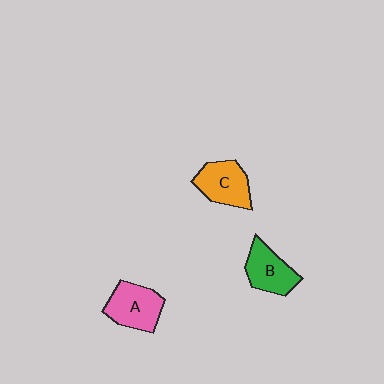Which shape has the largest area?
Shape A (pink).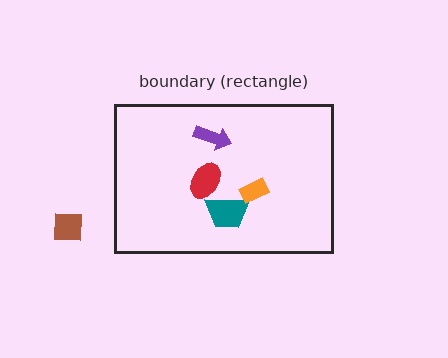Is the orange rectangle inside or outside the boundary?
Inside.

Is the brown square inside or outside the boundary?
Outside.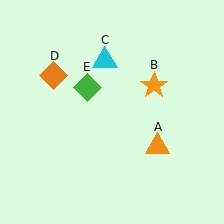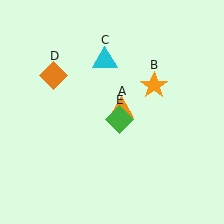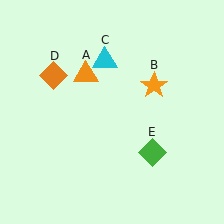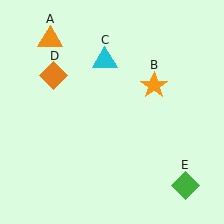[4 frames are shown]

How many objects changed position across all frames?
2 objects changed position: orange triangle (object A), green diamond (object E).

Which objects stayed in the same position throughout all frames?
Orange star (object B) and cyan triangle (object C) and orange diamond (object D) remained stationary.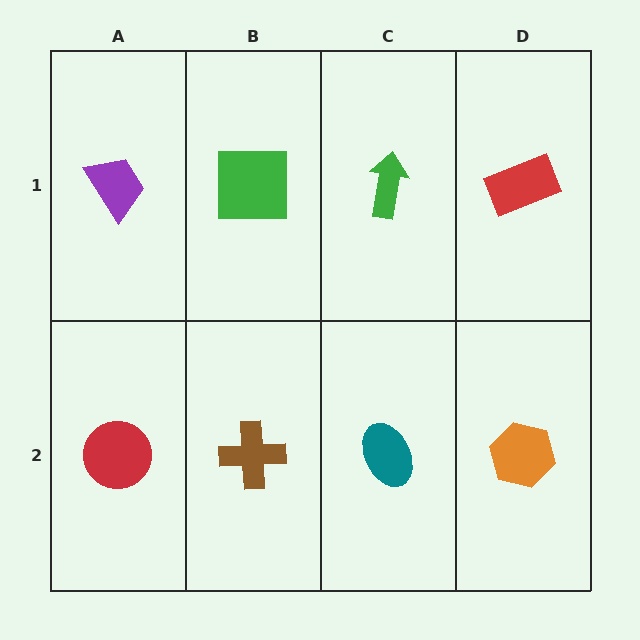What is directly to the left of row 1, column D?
A green arrow.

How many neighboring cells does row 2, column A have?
2.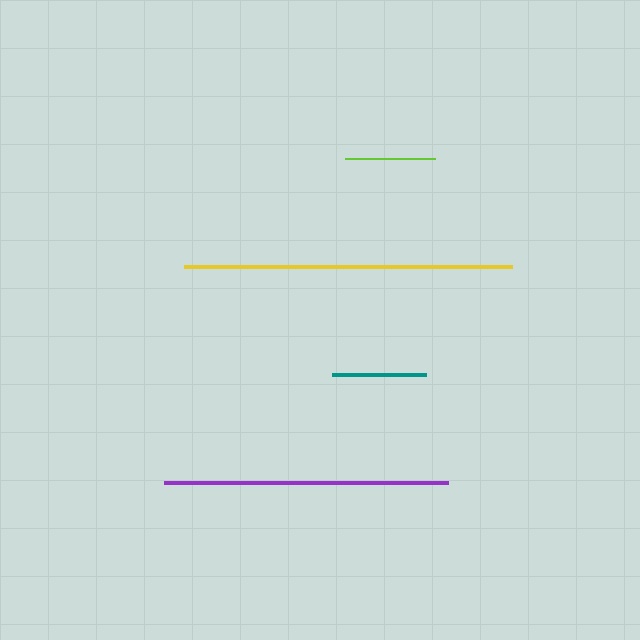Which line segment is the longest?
The yellow line is the longest at approximately 329 pixels.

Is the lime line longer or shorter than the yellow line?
The yellow line is longer than the lime line.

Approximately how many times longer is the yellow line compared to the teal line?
The yellow line is approximately 3.5 times the length of the teal line.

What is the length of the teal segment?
The teal segment is approximately 94 pixels long.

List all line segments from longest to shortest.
From longest to shortest: yellow, purple, teal, lime.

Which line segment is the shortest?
The lime line is the shortest at approximately 90 pixels.